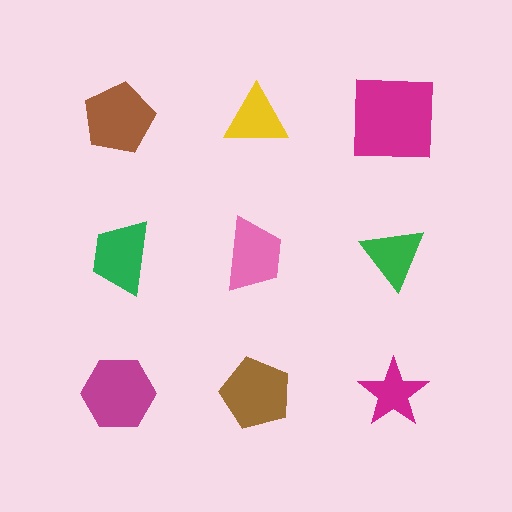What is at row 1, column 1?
A brown pentagon.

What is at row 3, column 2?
A brown pentagon.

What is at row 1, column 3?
A magenta square.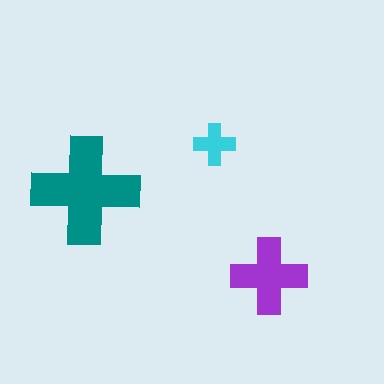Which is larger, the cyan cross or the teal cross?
The teal one.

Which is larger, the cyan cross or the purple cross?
The purple one.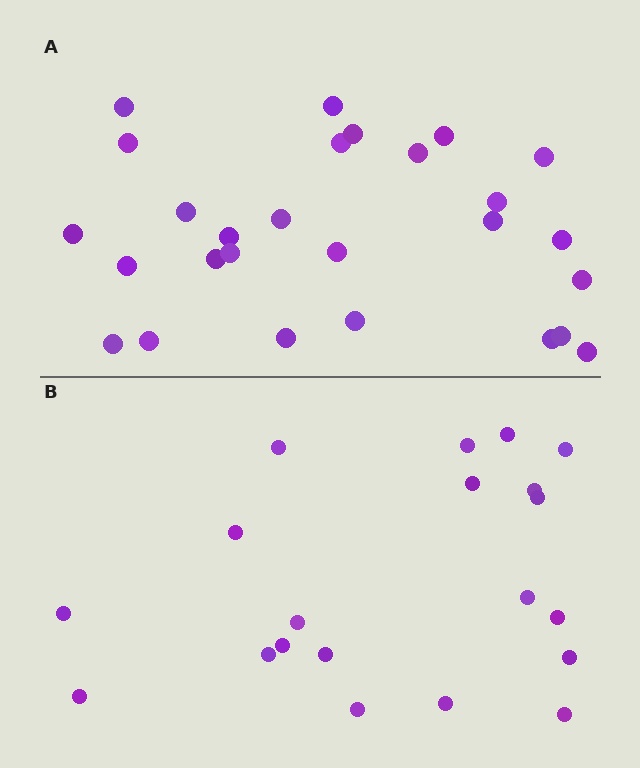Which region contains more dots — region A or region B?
Region A (the top region) has more dots.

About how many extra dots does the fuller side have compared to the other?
Region A has roughly 8 or so more dots than region B.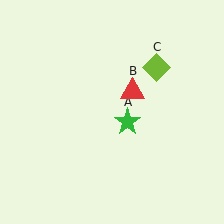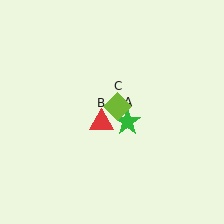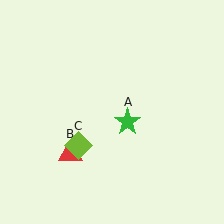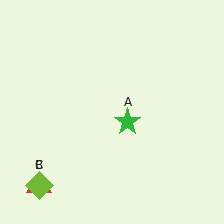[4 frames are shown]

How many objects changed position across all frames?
2 objects changed position: red triangle (object B), lime diamond (object C).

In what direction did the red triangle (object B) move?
The red triangle (object B) moved down and to the left.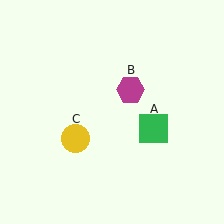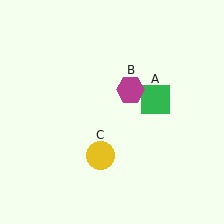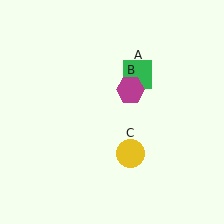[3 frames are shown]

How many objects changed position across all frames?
2 objects changed position: green square (object A), yellow circle (object C).